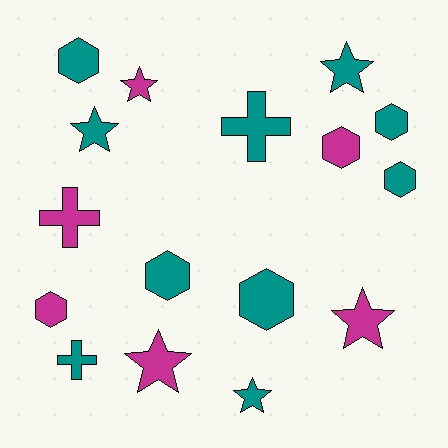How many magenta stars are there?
There are 3 magenta stars.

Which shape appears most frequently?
Hexagon, with 7 objects.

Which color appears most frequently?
Teal, with 10 objects.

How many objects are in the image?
There are 16 objects.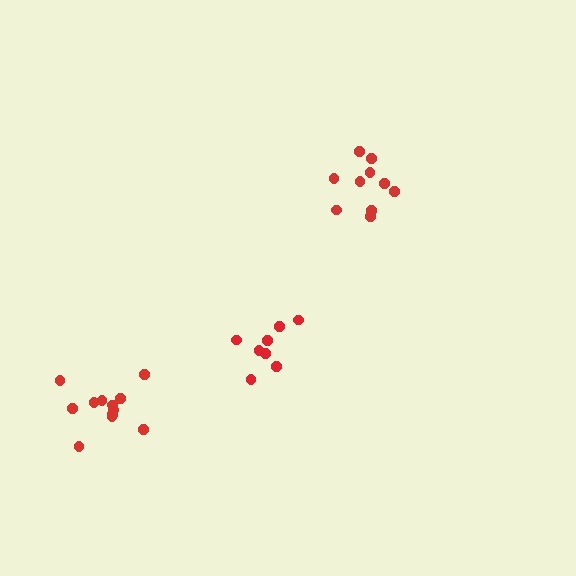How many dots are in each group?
Group 1: 12 dots, Group 2: 10 dots, Group 3: 8 dots (30 total).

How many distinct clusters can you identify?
There are 3 distinct clusters.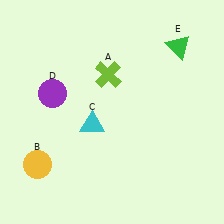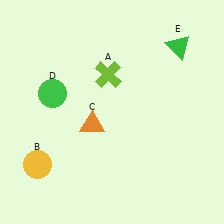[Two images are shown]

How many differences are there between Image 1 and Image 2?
There are 2 differences between the two images.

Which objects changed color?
C changed from cyan to orange. D changed from purple to green.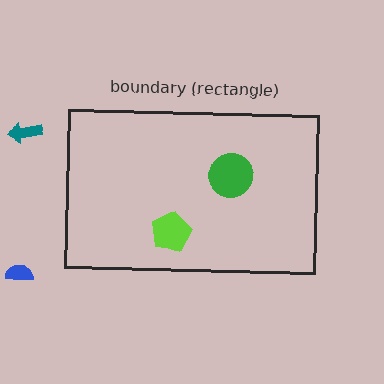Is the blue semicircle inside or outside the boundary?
Outside.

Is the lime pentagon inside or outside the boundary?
Inside.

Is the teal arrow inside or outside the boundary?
Outside.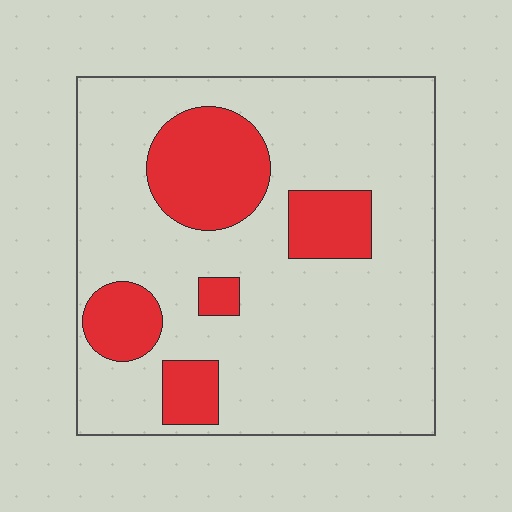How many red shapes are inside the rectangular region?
5.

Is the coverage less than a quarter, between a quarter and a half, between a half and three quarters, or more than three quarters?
Less than a quarter.